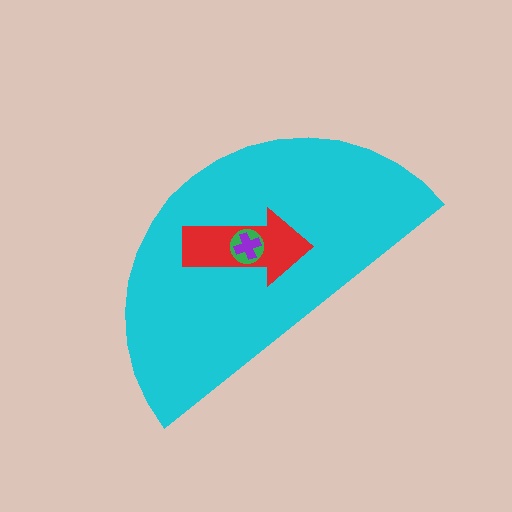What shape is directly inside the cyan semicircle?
The red arrow.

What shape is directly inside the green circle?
The purple cross.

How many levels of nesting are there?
4.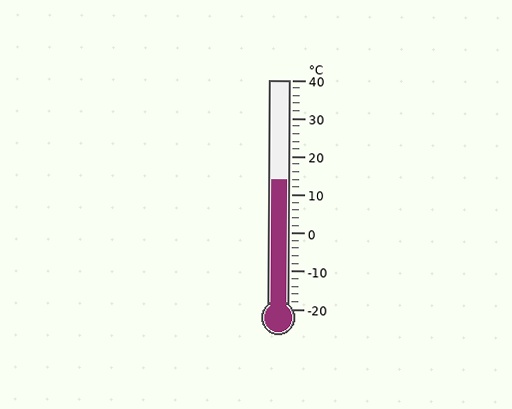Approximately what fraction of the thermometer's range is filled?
The thermometer is filled to approximately 55% of its range.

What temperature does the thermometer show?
The thermometer shows approximately 14°C.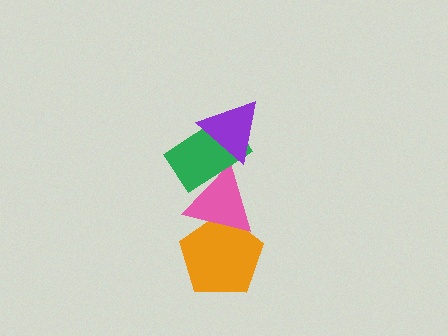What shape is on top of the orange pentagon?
The pink triangle is on top of the orange pentagon.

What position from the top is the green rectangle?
The green rectangle is 2nd from the top.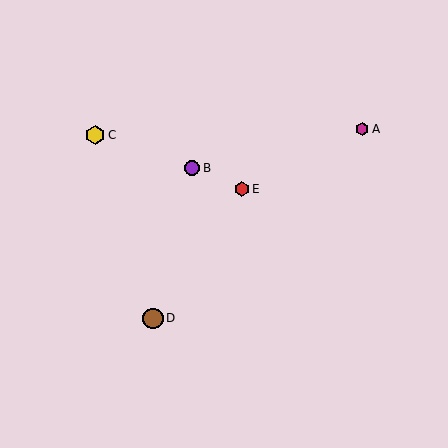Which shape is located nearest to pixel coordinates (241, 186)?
The red hexagon (labeled E) at (242, 189) is nearest to that location.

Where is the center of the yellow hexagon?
The center of the yellow hexagon is at (95, 135).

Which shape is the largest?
The brown circle (labeled D) is the largest.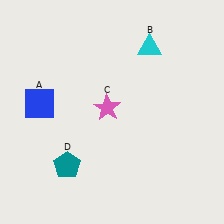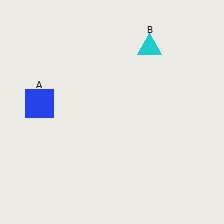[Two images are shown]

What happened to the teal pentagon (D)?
The teal pentagon (D) was removed in Image 2. It was in the bottom-left area of Image 1.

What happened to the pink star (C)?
The pink star (C) was removed in Image 2. It was in the top-left area of Image 1.